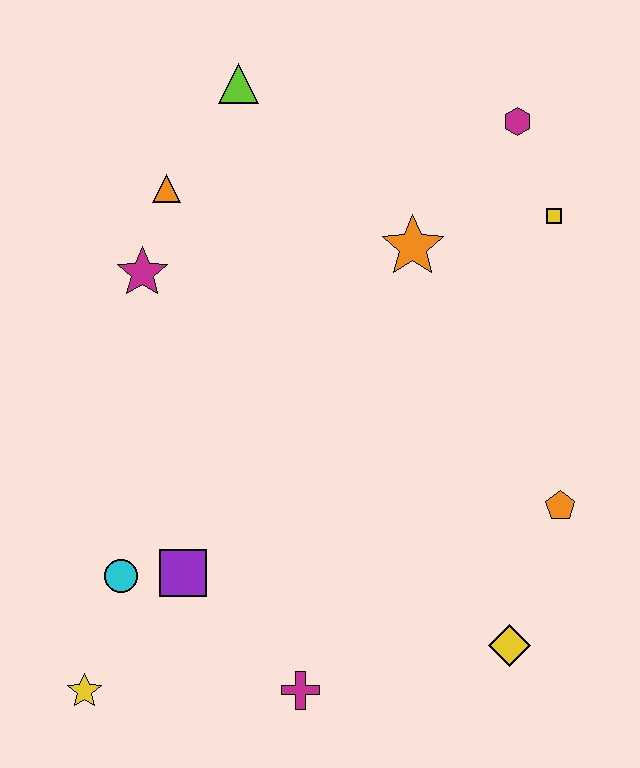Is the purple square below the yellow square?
Yes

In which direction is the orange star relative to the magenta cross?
The orange star is above the magenta cross.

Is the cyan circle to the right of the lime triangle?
No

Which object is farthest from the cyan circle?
The magenta hexagon is farthest from the cyan circle.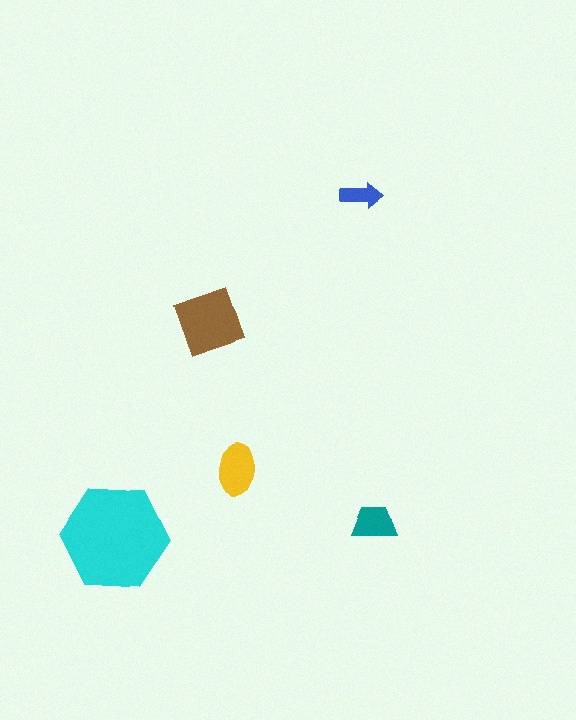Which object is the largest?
The cyan hexagon.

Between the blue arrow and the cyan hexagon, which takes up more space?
The cyan hexagon.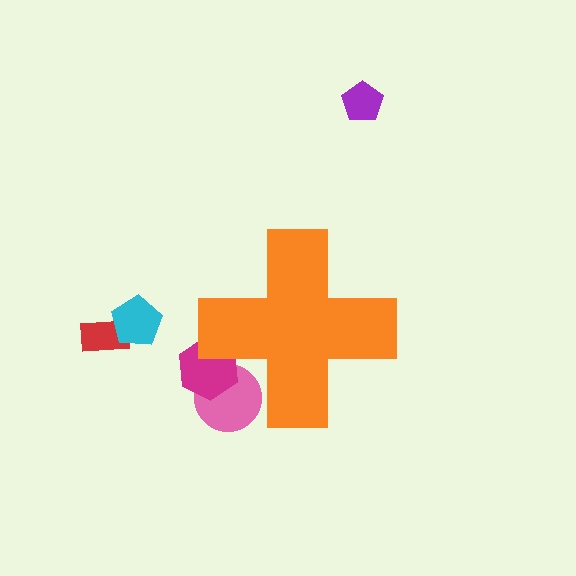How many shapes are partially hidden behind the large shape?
2 shapes are partially hidden.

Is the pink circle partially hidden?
Yes, the pink circle is partially hidden behind the orange cross.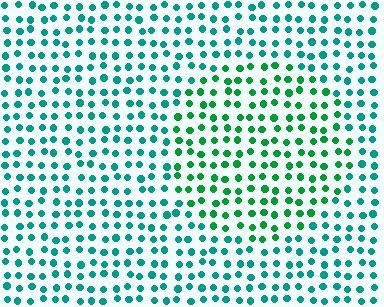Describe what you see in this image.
The image is filled with small teal elements in a uniform arrangement. A circle-shaped region is visible where the elements are tinted to a slightly different hue, forming a subtle color boundary.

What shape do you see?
I see a circle.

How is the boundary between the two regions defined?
The boundary is defined purely by a slight shift in hue (about 32 degrees). Spacing, size, and orientation are identical on both sides.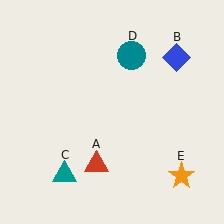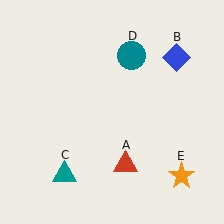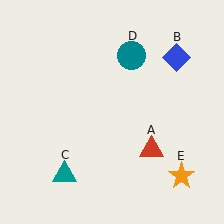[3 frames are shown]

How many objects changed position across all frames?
1 object changed position: red triangle (object A).